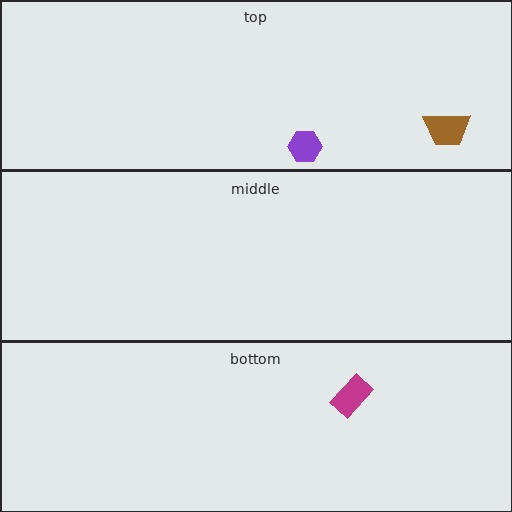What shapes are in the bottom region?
The magenta rectangle.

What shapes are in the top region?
The brown trapezoid, the purple hexagon.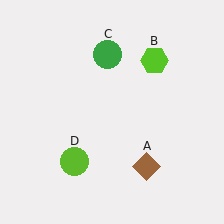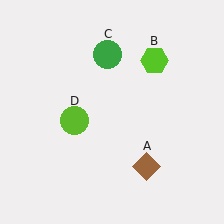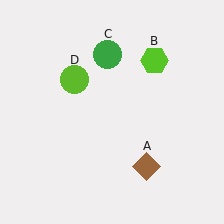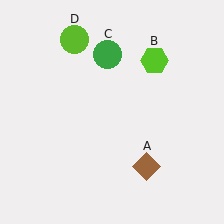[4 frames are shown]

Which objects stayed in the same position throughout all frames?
Brown diamond (object A) and lime hexagon (object B) and green circle (object C) remained stationary.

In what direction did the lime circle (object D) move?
The lime circle (object D) moved up.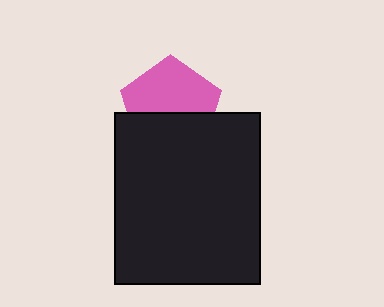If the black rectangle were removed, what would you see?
You would see the complete pink pentagon.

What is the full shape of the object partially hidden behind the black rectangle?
The partially hidden object is a pink pentagon.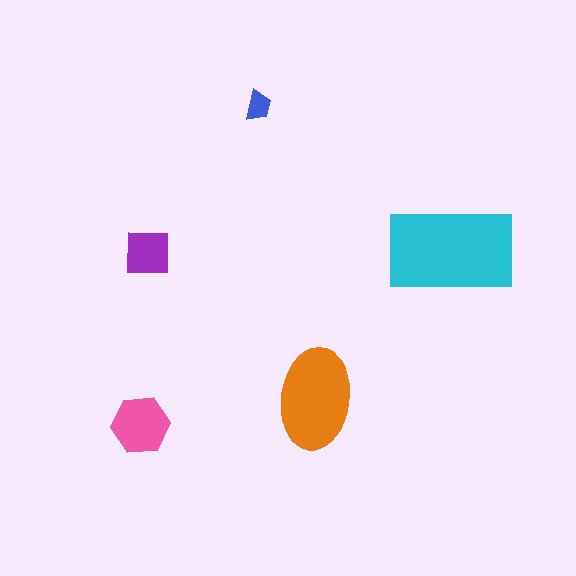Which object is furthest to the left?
The pink hexagon is leftmost.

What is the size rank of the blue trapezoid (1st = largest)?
5th.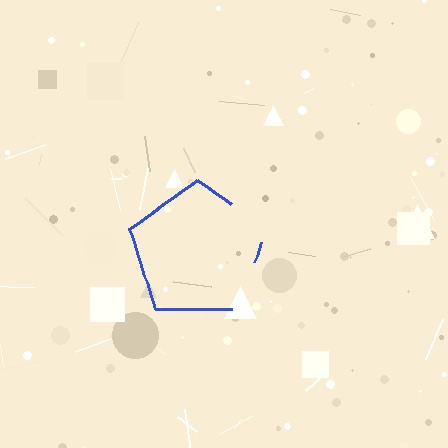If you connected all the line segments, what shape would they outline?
They would outline a pentagon.